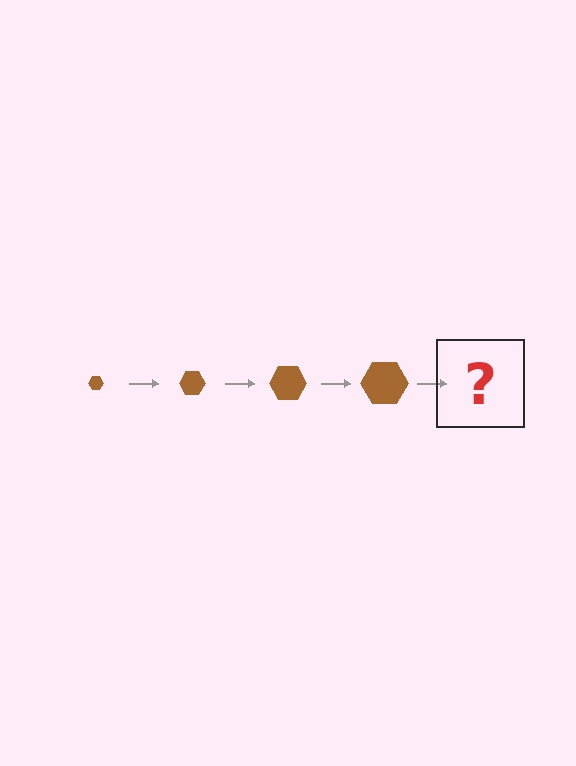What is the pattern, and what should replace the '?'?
The pattern is that the hexagon gets progressively larger each step. The '?' should be a brown hexagon, larger than the previous one.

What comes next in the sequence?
The next element should be a brown hexagon, larger than the previous one.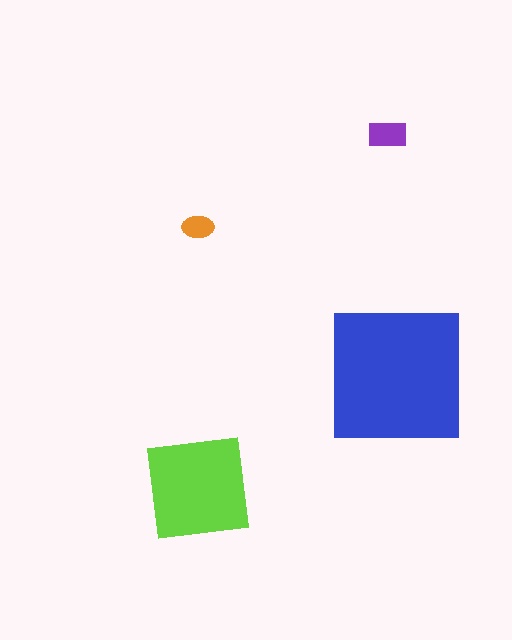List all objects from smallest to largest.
The orange ellipse, the purple rectangle, the lime square, the blue square.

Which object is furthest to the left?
The lime square is leftmost.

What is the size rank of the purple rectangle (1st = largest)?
3rd.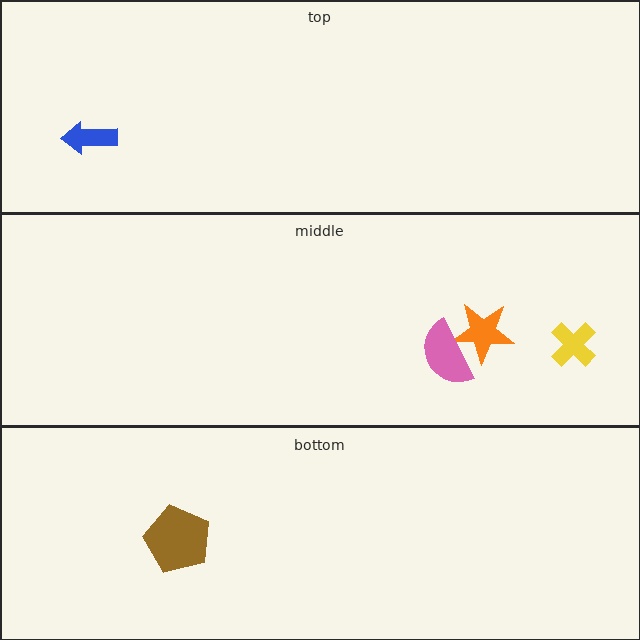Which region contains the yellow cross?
The middle region.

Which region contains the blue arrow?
The top region.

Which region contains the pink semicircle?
The middle region.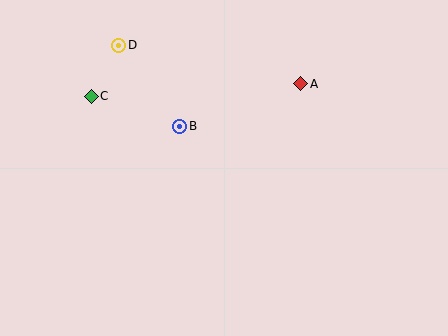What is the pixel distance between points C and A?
The distance between C and A is 210 pixels.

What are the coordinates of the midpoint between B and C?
The midpoint between B and C is at (136, 112).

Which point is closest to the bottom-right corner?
Point A is closest to the bottom-right corner.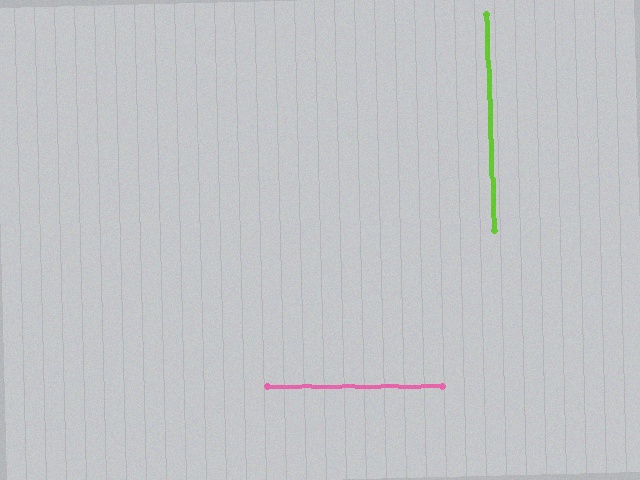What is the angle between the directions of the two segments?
Approximately 88 degrees.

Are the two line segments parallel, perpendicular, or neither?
Perpendicular — they meet at approximately 88°.